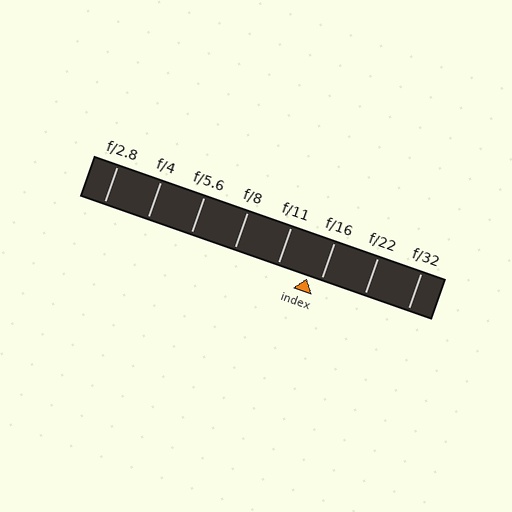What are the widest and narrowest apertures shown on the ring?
The widest aperture shown is f/2.8 and the narrowest is f/32.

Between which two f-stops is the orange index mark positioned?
The index mark is between f/11 and f/16.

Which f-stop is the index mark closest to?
The index mark is closest to f/16.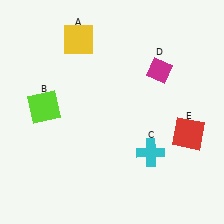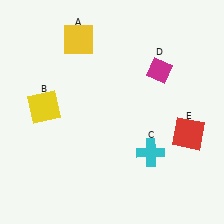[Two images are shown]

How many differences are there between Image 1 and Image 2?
There is 1 difference between the two images.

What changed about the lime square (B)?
In Image 1, B is lime. In Image 2, it changed to yellow.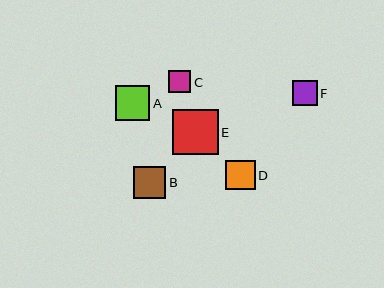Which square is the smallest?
Square C is the smallest with a size of approximately 22 pixels.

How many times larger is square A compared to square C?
Square A is approximately 1.6 times the size of square C.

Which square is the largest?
Square E is the largest with a size of approximately 46 pixels.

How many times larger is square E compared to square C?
Square E is approximately 2.1 times the size of square C.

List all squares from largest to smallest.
From largest to smallest: E, A, B, D, F, C.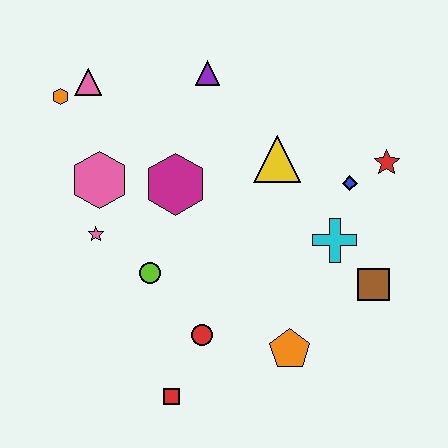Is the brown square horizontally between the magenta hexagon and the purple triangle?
No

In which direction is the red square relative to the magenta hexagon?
The red square is below the magenta hexagon.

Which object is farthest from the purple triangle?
The red square is farthest from the purple triangle.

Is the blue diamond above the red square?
Yes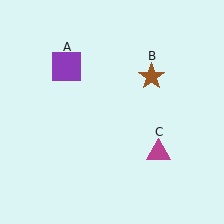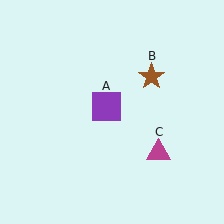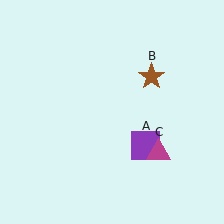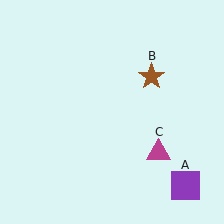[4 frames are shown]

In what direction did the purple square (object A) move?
The purple square (object A) moved down and to the right.